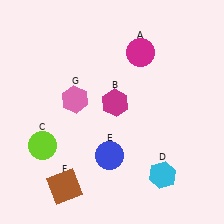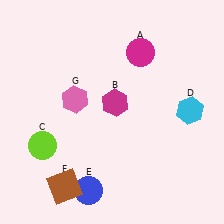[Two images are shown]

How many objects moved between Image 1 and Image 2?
2 objects moved between the two images.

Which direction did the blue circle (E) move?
The blue circle (E) moved down.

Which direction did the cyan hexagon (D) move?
The cyan hexagon (D) moved up.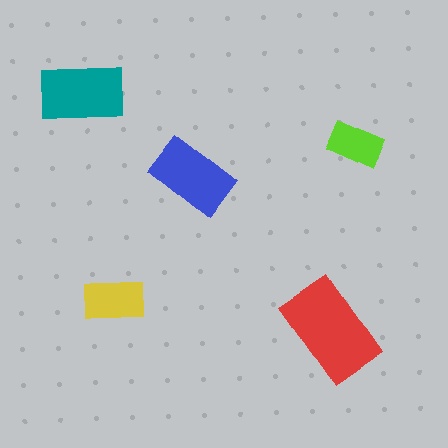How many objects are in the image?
There are 5 objects in the image.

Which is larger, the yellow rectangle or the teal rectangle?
The teal one.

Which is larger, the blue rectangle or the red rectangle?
The red one.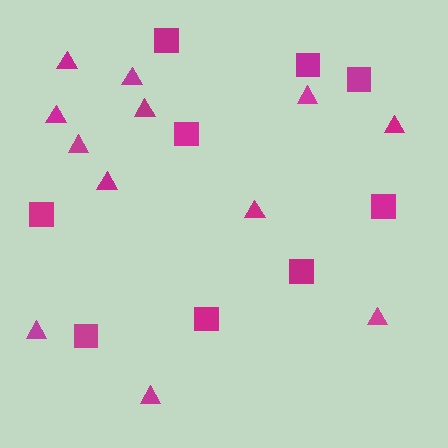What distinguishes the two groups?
There are 2 groups: one group of triangles (12) and one group of squares (9).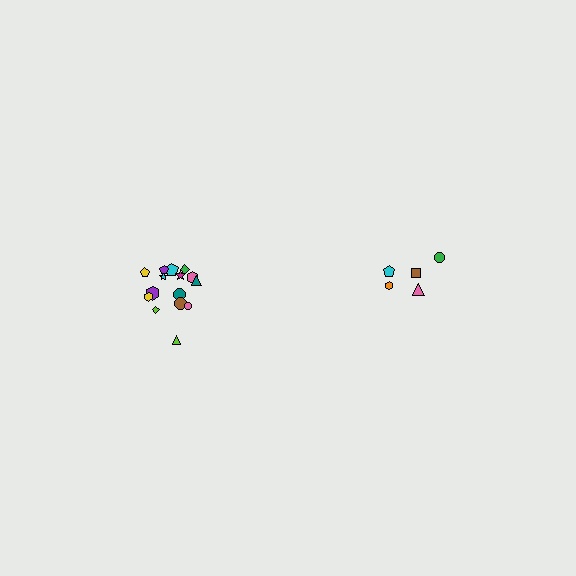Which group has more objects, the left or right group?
The left group.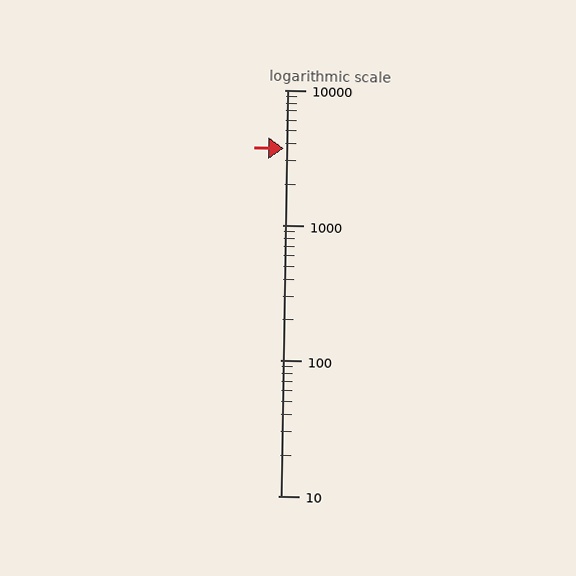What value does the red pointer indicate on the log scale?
The pointer indicates approximately 3700.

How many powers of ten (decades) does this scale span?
The scale spans 3 decades, from 10 to 10000.